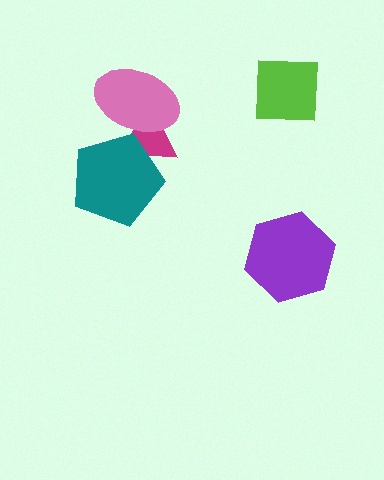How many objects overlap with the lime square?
0 objects overlap with the lime square.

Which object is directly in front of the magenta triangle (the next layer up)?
The pink ellipse is directly in front of the magenta triangle.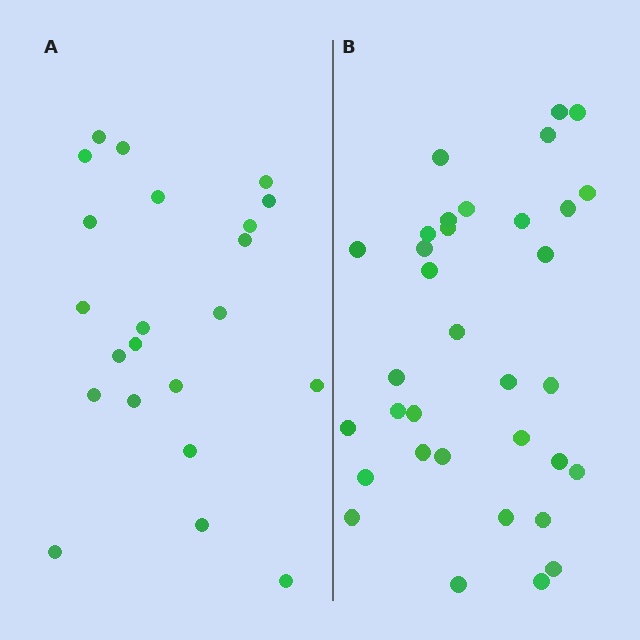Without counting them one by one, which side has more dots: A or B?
Region B (the right region) has more dots.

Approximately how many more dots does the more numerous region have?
Region B has roughly 12 or so more dots than region A.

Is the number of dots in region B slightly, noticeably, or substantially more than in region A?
Region B has substantially more. The ratio is roughly 1.5 to 1.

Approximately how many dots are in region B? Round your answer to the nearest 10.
About 30 dots. (The exact count is 34, which rounds to 30.)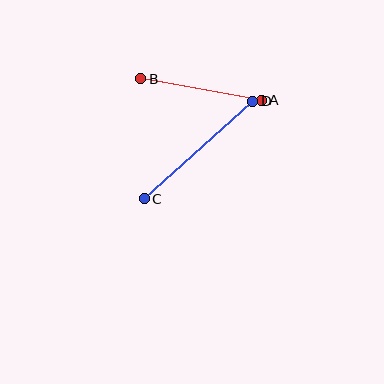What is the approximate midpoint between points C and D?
The midpoint is at approximately (198, 150) pixels.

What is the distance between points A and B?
The distance is approximately 122 pixels.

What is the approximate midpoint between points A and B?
The midpoint is at approximately (201, 90) pixels.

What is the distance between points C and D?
The distance is approximately 146 pixels.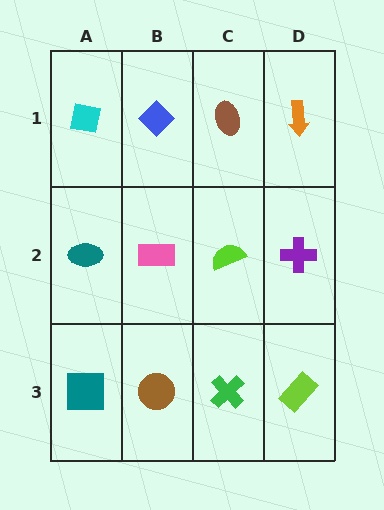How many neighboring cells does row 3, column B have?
3.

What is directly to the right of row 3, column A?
A brown circle.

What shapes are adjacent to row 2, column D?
An orange arrow (row 1, column D), a lime rectangle (row 3, column D), a lime semicircle (row 2, column C).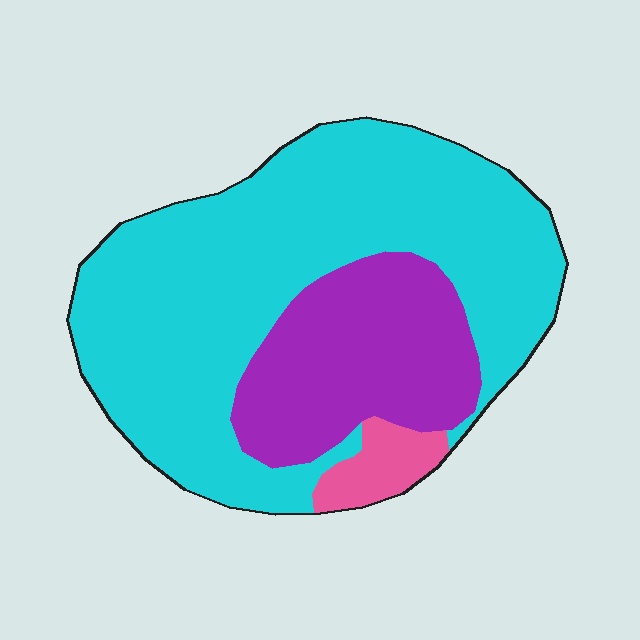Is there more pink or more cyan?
Cyan.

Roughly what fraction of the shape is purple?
Purple covers 26% of the shape.